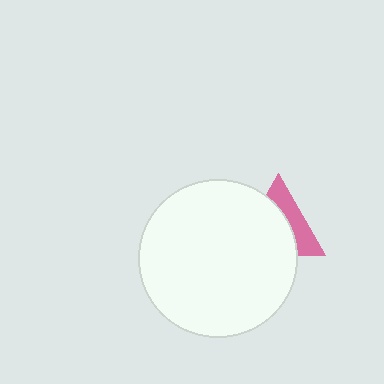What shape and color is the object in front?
The object in front is a white circle.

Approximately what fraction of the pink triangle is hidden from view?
Roughly 61% of the pink triangle is hidden behind the white circle.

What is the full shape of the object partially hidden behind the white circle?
The partially hidden object is a pink triangle.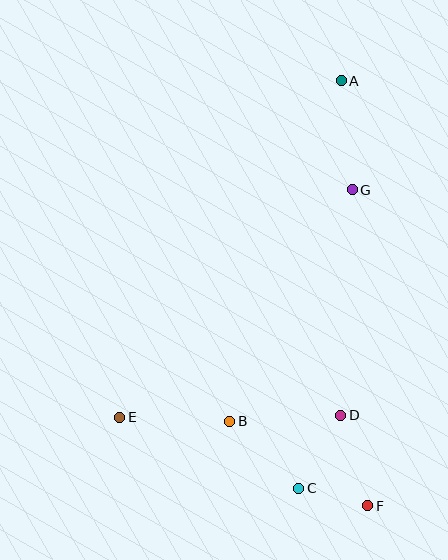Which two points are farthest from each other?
Points A and F are farthest from each other.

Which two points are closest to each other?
Points C and F are closest to each other.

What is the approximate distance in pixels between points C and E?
The distance between C and E is approximately 193 pixels.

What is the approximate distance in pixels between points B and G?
The distance between B and G is approximately 262 pixels.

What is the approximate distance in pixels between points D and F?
The distance between D and F is approximately 94 pixels.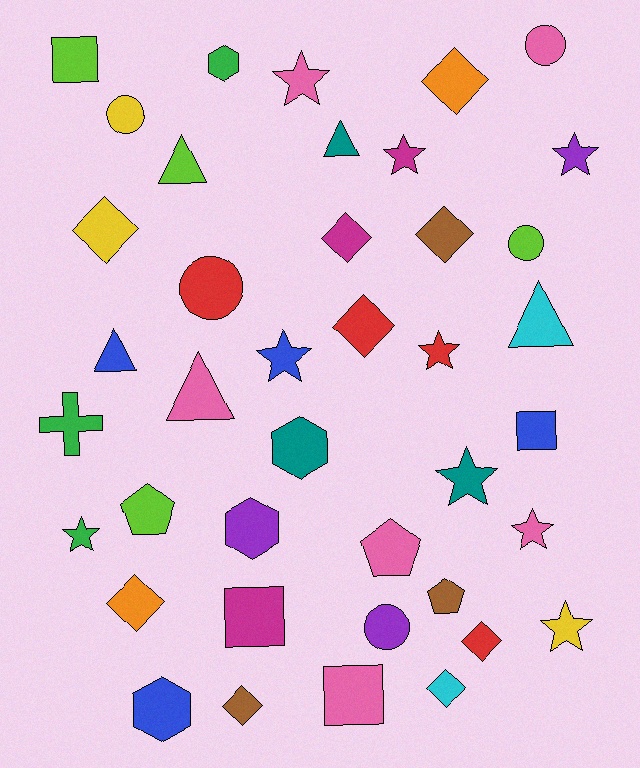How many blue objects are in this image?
There are 4 blue objects.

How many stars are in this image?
There are 9 stars.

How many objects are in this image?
There are 40 objects.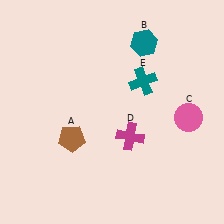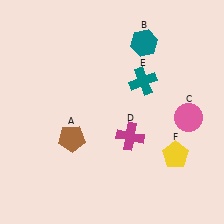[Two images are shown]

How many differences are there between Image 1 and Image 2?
There is 1 difference between the two images.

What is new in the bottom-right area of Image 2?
A yellow pentagon (F) was added in the bottom-right area of Image 2.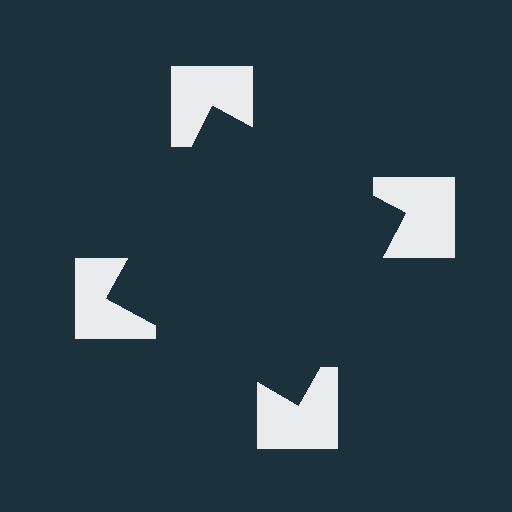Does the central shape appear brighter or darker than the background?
It typically appears slightly darker than the background, even though no actual brightness change is drawn.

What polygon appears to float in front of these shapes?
An illusory square — its edges are inferred from the aligned wedge cuts in the notched squares, not physically drawn.